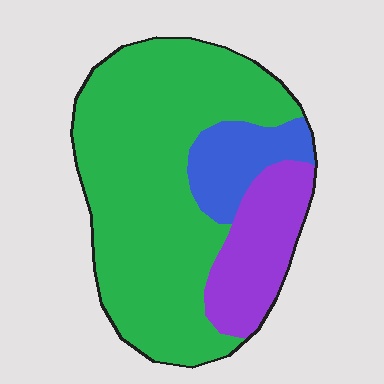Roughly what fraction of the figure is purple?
Purple covers roughly 20% of the figure.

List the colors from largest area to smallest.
From largest to smallest: green, purple, blue.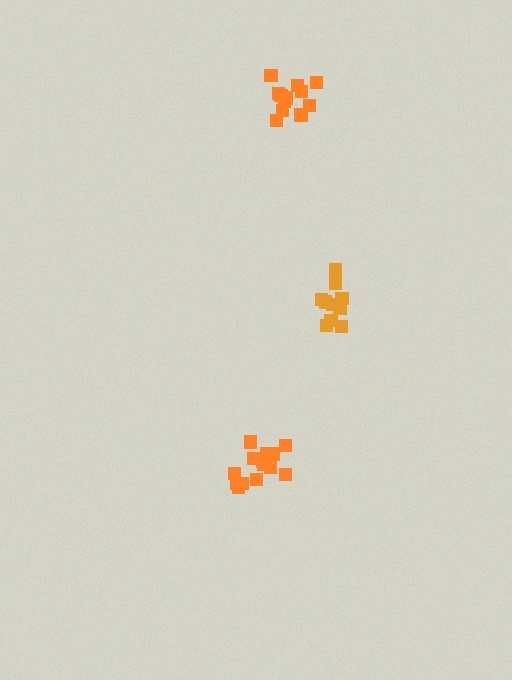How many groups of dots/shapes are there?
There are 3 groups.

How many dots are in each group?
Group 1: 14 dots, Group 2: 12 dots, Group 3: 10 dots (36 total).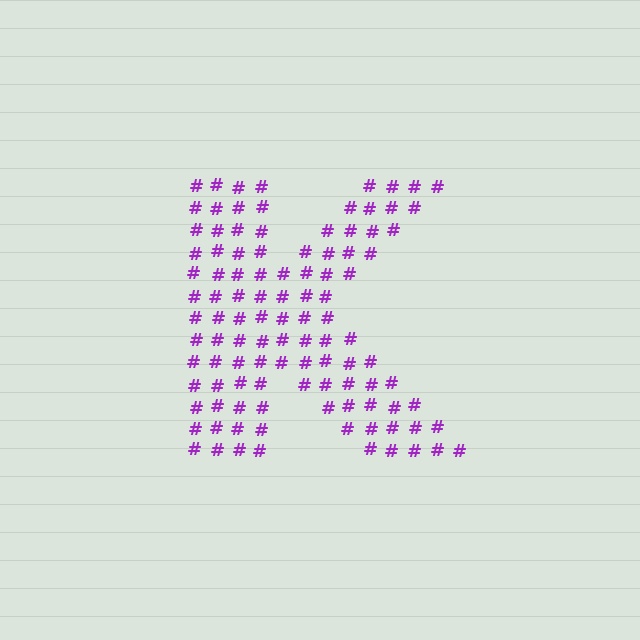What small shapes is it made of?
It is made of small hash symbols.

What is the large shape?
The large shape is the letter K.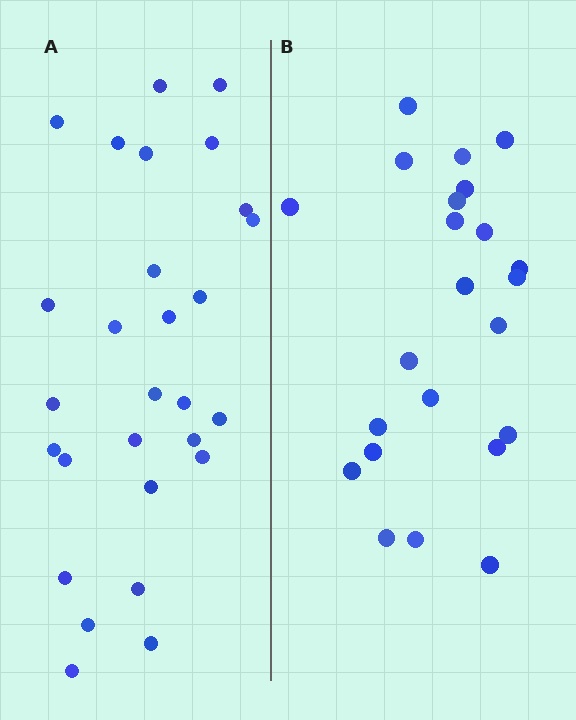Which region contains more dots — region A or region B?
Region A (the left region) has more dots.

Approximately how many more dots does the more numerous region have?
Region A has about 5 more dots than region B.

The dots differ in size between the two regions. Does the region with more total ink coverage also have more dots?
No. Region B has more total ink coverage because its dots are larger, but region A actually contains more individual dots. Total area can be misleading — the number of items is what matters here.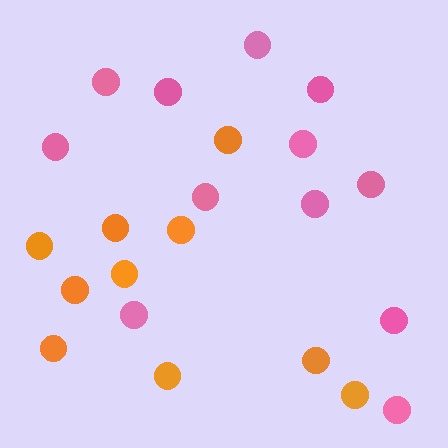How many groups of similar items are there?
There are 2 groups: one group of orange circles (10) and one group of pink circles (12).